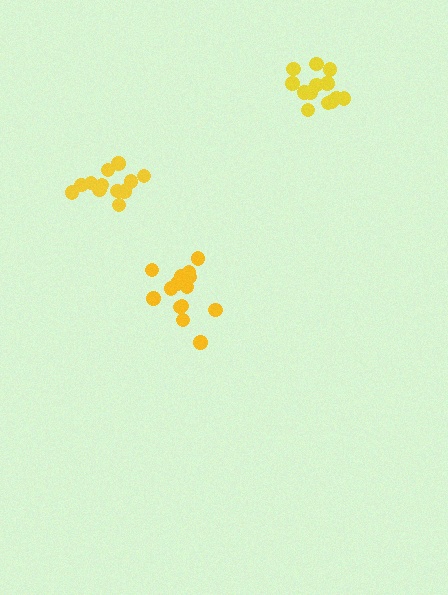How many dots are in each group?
Group 1: 15 dots, Group 2: 13 dots, Group 3: 12 dots (40 total).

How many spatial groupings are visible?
There are 3 spatial groupings.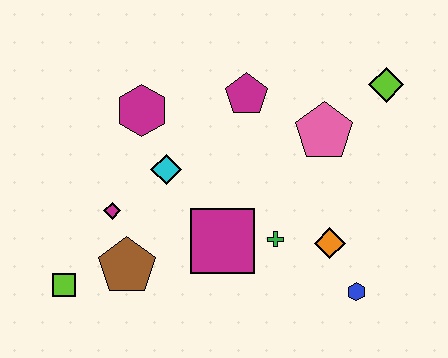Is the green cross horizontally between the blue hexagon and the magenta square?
Yes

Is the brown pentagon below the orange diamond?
Yes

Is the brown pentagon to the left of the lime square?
No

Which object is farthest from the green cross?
The lime square is farthest from the green cross.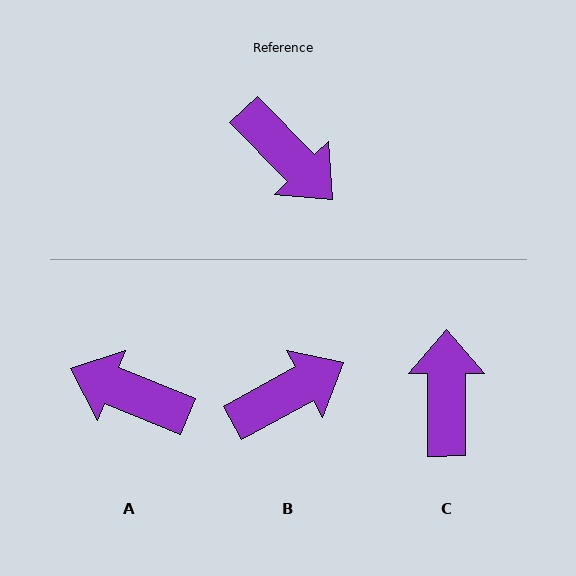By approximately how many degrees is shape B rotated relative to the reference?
Approximately 74 degrees counter-clockwise.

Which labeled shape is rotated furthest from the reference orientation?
A, about 157 degrees away.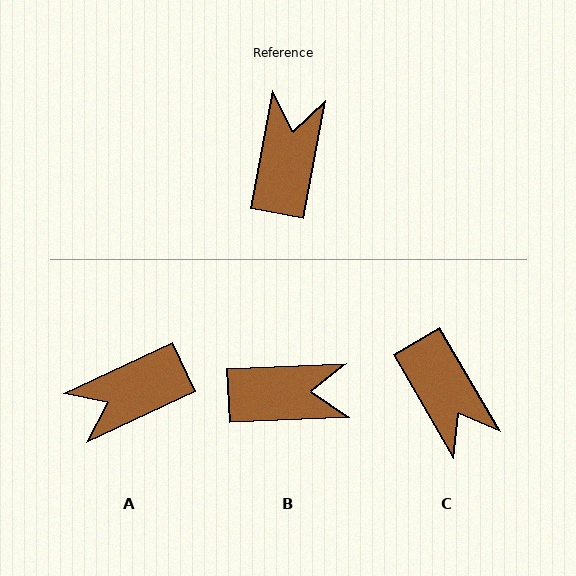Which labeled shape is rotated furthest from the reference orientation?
C, about 139 degrees away.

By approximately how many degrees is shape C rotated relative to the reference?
Approximately 139 degrees clockwise.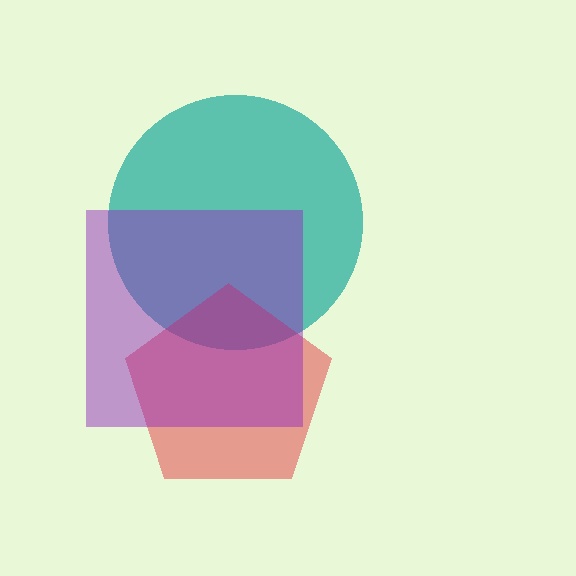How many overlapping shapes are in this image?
There are 3 overlapping shapes in the image.